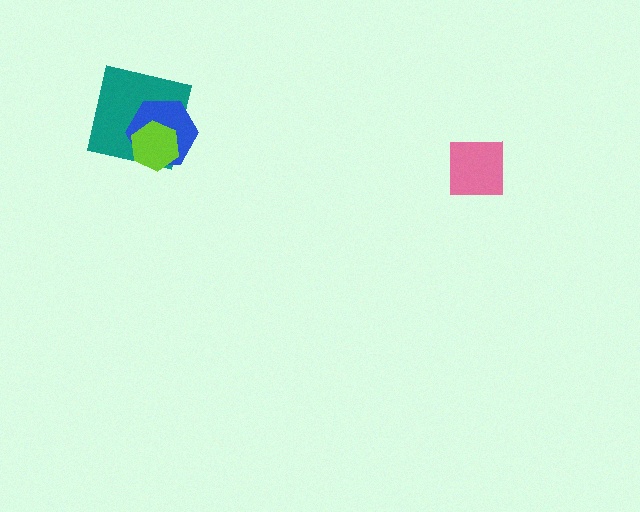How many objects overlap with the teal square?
2 objects overlap with the teal square.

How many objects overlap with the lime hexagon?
2 objects overlap with the lime hexagon.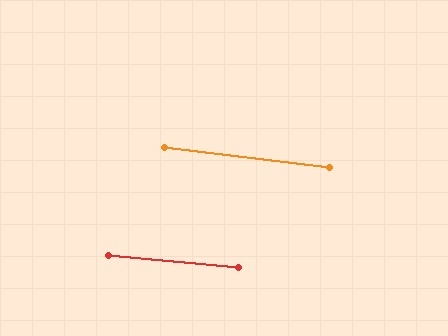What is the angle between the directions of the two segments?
Approximately 2 degrees.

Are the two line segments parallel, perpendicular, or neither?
Parallel — their directions differ by only 1.7°.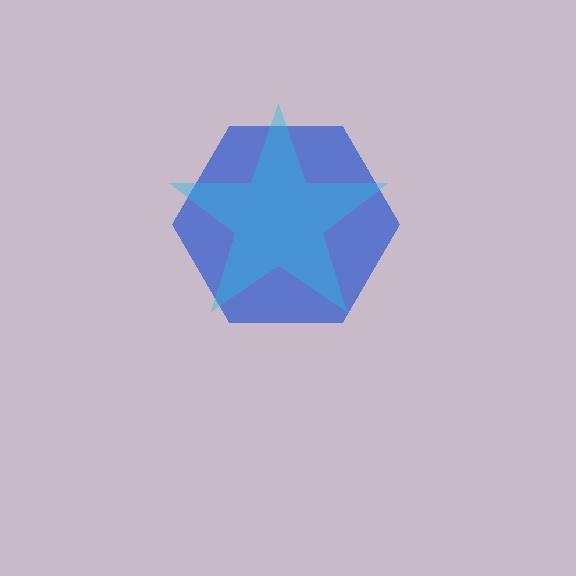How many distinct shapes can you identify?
There are 2 distinct shapes: a blue hexagon, a cyan star.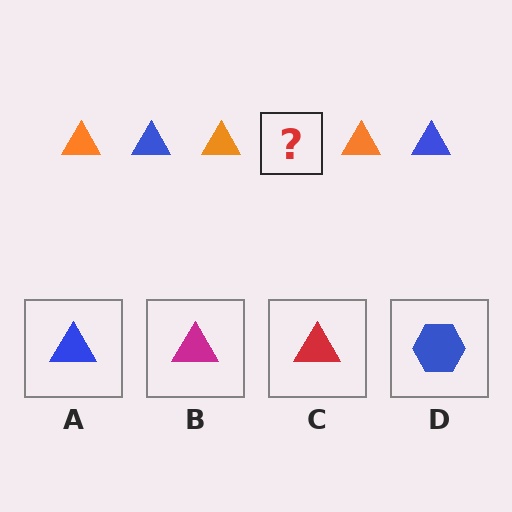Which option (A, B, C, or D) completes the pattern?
A.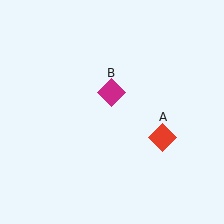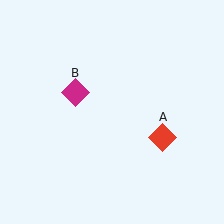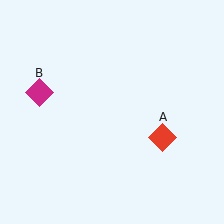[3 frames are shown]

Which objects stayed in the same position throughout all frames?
Red diamond (object A) remained stationary.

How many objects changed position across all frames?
1 object changed position: magenta diamond (object B).